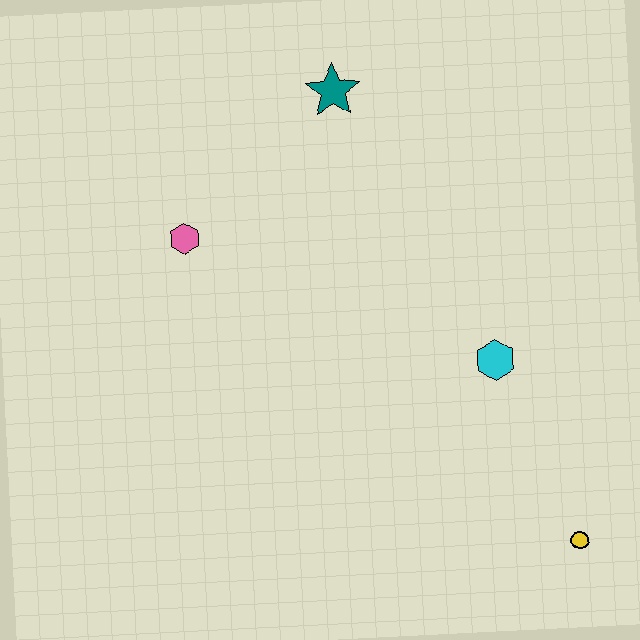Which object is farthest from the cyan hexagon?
The pink hexagon is farthest from the cyan hexagon.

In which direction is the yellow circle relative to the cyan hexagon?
The yellow circle is below the cyan hexagon.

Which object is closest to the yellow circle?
The cyan hexagon is closest to the yellow circle.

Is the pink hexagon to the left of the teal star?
Yes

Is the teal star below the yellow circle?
No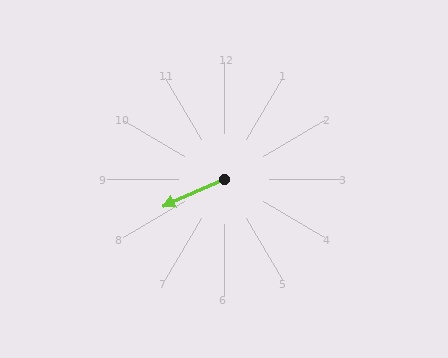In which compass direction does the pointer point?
Southwest.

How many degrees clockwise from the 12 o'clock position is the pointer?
Approximately 246 degrees.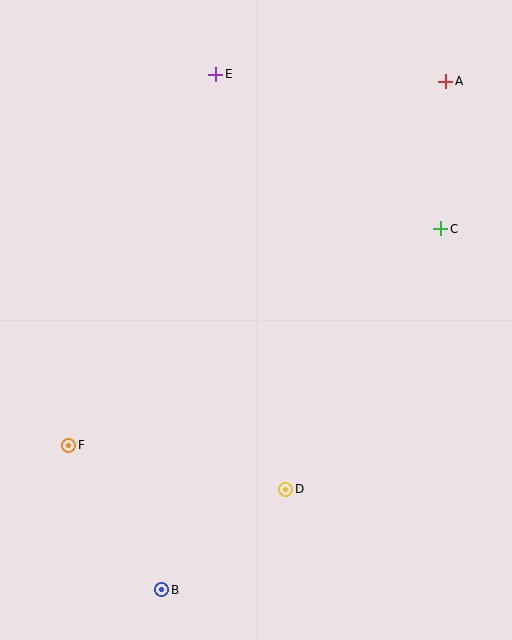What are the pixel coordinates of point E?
Point E is at (216, 74).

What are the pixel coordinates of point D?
Point D is at (286, 489).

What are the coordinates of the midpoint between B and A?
The midpoint between B and A is at (304, 335).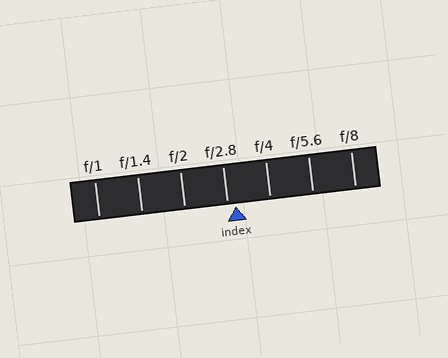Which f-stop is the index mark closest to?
The index mark is closest to f/2.8.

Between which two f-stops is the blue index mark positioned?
The index mark is between f/2.8 and f/4.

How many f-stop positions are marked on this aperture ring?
There are 7 f-stop positions marked.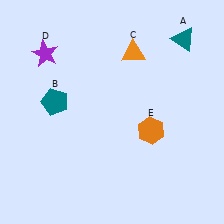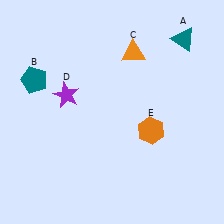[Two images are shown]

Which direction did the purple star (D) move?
The purple star (D) moved down.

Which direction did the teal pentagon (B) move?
The teal pentagon (B) moved up.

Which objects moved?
The objects that moved are: the teal pentagon (B), the purple star (D).